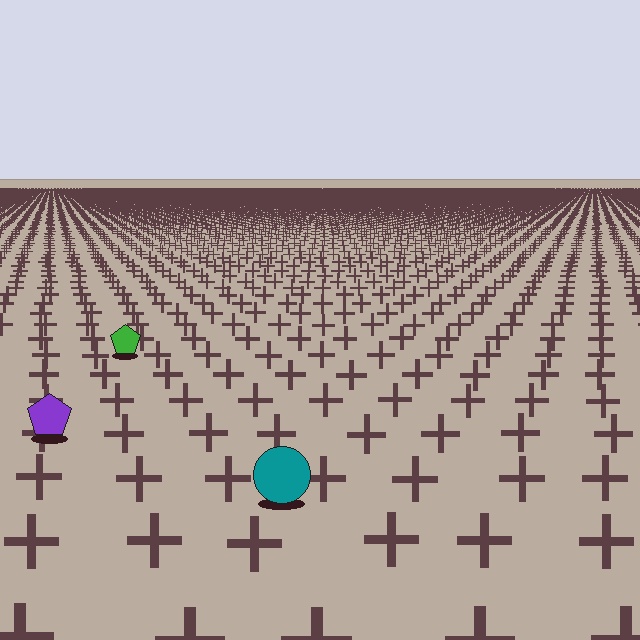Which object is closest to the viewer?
The teal circle is closest. The texture marks near it are larger and more spread out.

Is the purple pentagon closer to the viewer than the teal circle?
No. The teal circle is closer — you can tell from the texture gradient: the ground texture is coarser near it.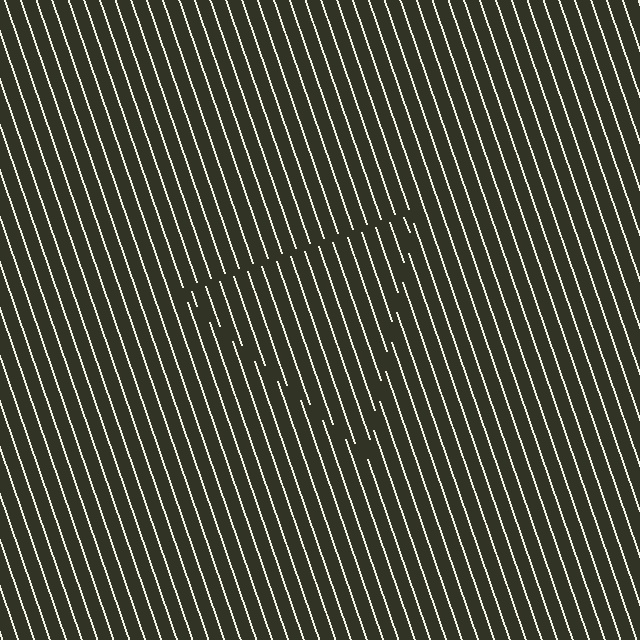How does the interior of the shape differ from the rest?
The interior of the shape contains the same grating, shifted by half a period — the contour is defined by the phase discontinuity where line-ends from the inner and outer gratings abut.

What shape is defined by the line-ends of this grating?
An illusory triangle. The interior of the shape contains the same grating, shifted by half a period — the contour is defined by the phase discontinuity where line-ends from the inner and outer gratings abut.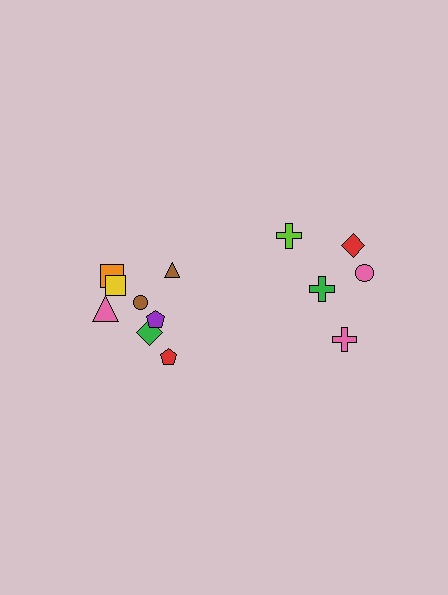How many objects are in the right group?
There are 5 objects.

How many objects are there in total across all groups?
There are 13 objects.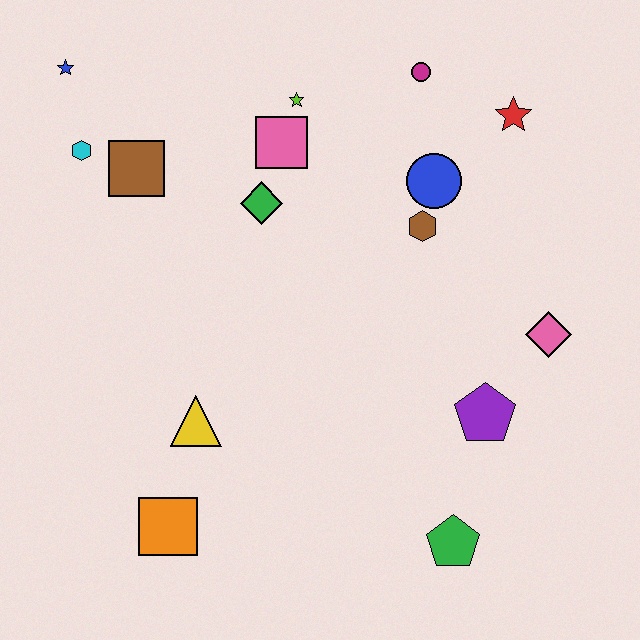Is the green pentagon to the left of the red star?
Yes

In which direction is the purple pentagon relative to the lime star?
The purple pentagon is below the lime star.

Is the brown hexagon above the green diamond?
No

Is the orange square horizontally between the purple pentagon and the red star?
No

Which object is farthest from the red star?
The orange square is farthest from the red star.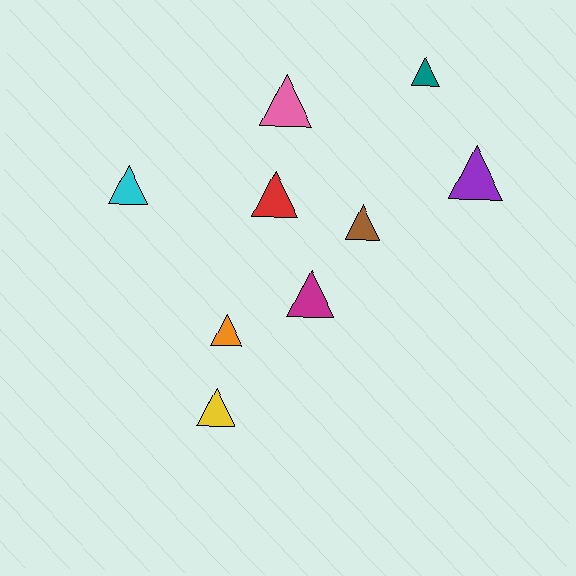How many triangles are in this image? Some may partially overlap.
There are 9 triangles.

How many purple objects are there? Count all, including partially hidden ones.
There is 1 purple object.